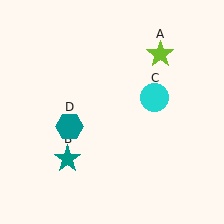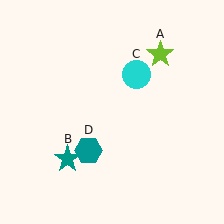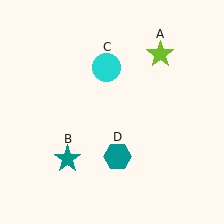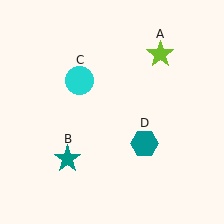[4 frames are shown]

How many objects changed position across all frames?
2 objects changed position: cyan circle (object C), teal hexagon (object D).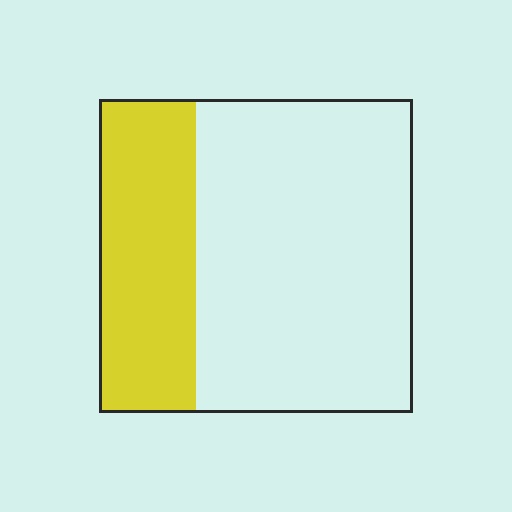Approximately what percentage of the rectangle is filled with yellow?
Approximately 30%.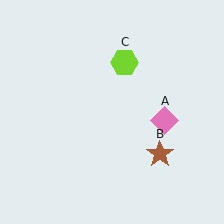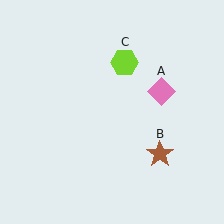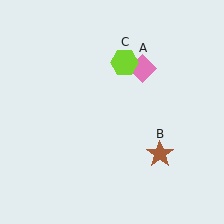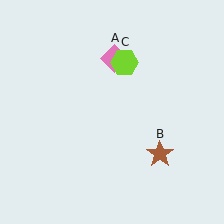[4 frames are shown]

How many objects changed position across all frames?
1 object changed position: pink diamond (object A).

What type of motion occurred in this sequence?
The pink diamond (object A) rotated counterclockwise around the center of the scene.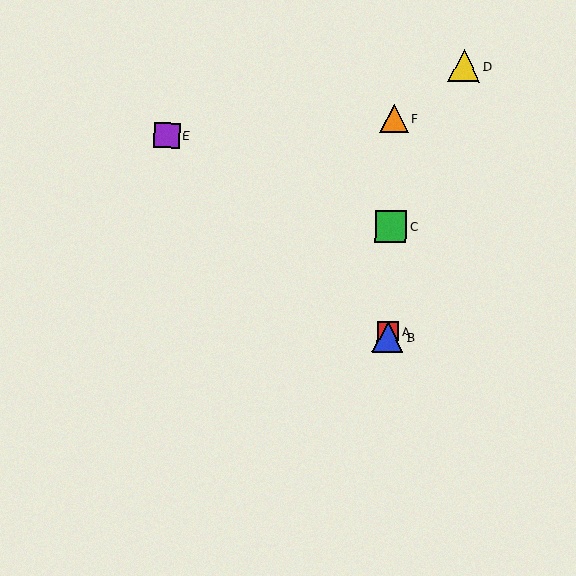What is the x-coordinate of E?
Object E is at x≈167.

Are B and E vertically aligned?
No, B is at x≈388 and E is at x≈167.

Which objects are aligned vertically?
Objects A, B, C, F are aligned vertically.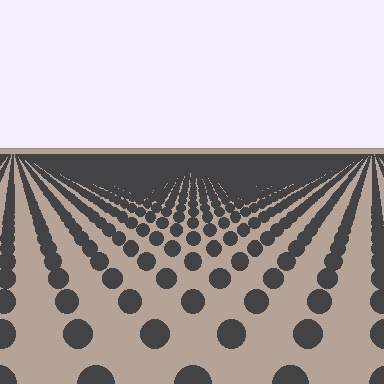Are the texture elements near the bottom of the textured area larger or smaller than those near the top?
Larger. Near the bottom, elements are closer to the viewer and appear at a bigger on-screen size.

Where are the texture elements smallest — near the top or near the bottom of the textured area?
Near the top.